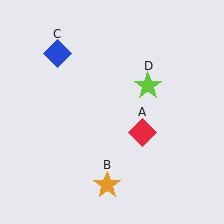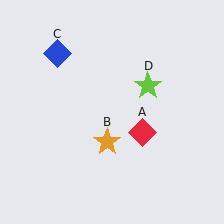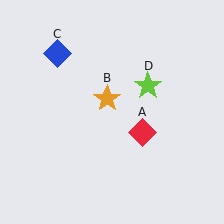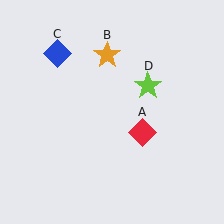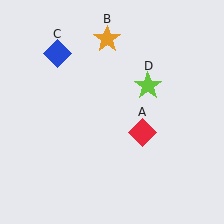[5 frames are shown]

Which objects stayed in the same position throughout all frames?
Red diamond (object A) and blue diamond (object C) and lime star (object D) remained stationary.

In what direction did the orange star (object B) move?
The orange star (object B) moved up.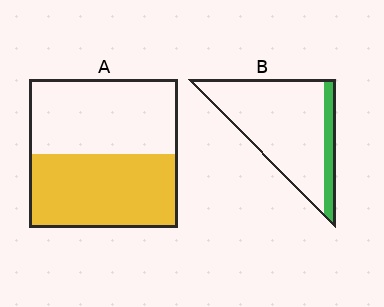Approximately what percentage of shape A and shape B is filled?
A is approximately 50% and B is approximately 15%.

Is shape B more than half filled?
No.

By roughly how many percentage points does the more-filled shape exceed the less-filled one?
By roughly 35 percentage points (A over B).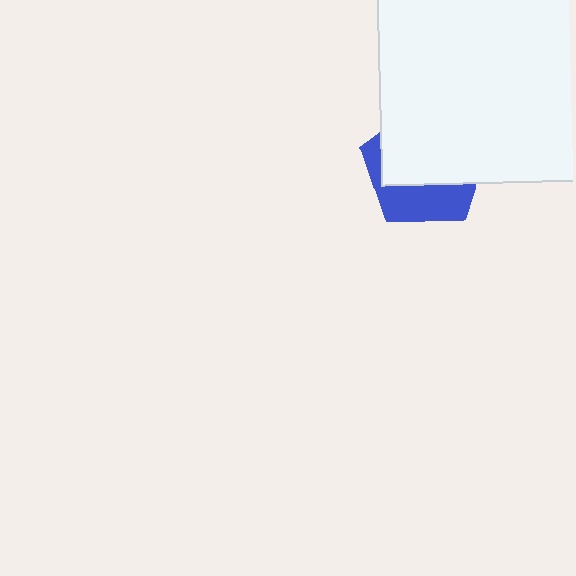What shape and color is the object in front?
The object in front is a white rectangle.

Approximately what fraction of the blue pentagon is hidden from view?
Roughly 64% of the blue pentagon is hidden behind the white rectangle.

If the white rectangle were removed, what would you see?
You would see the complete blue pentagon.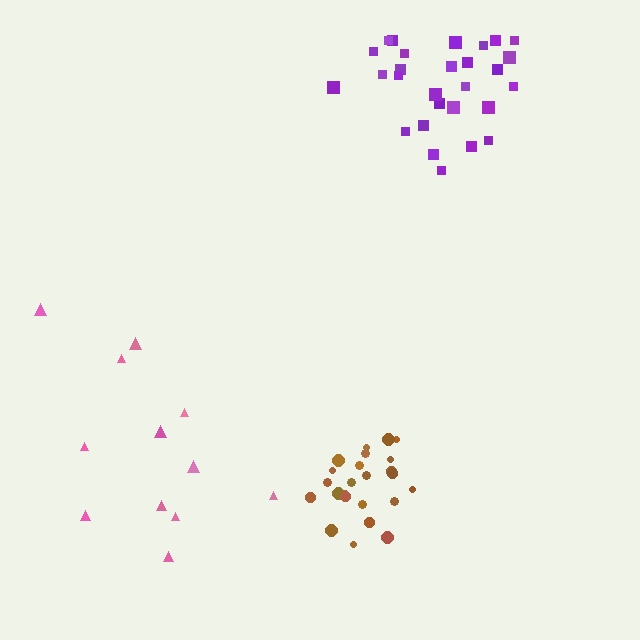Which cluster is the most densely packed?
Brown.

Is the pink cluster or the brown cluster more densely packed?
Brown.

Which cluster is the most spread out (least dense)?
Pink.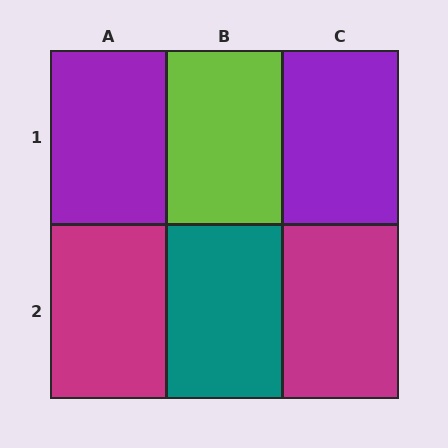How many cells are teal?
1 cell is teal.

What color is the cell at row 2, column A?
Magenta.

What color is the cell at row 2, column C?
Magenta.